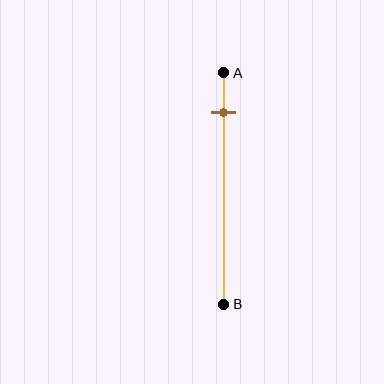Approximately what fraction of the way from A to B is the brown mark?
The brown mark is approximately 15% of the way from A to B.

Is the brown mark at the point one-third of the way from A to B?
No, the mark is at about 15% from A, not at the 33% one-third point.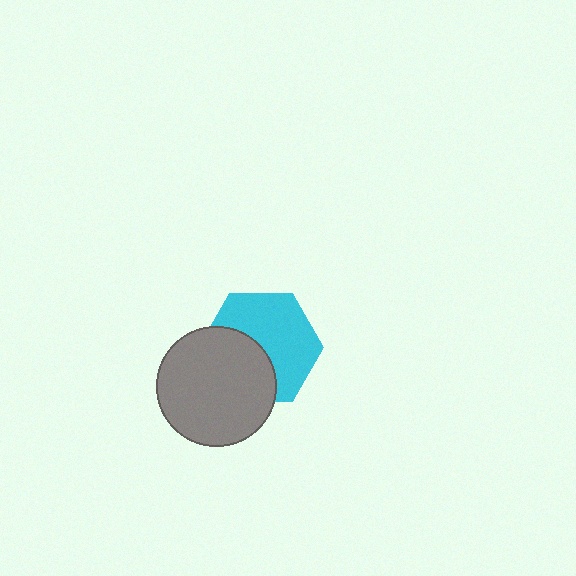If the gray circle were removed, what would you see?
You would see the complete cyan hexagon.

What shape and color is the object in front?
The object in front is a gray circle.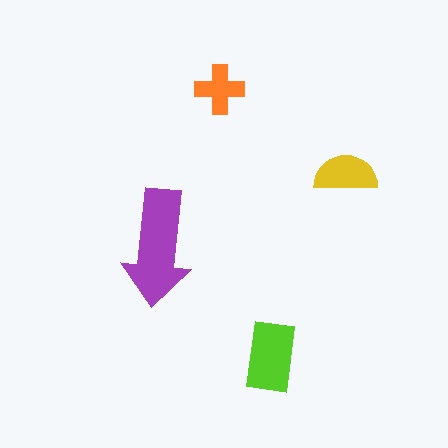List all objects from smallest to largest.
The orange cross, the yellow semicircle, the lime rectangle, the purple arrow.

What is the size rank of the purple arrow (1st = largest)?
1st.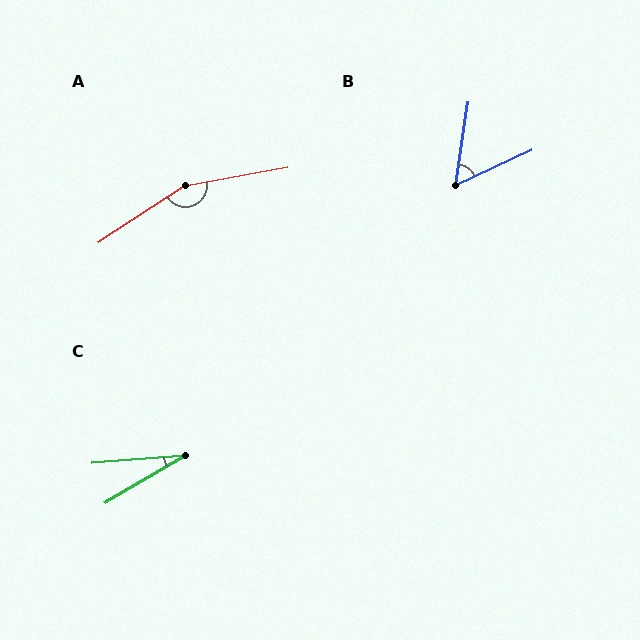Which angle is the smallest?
C, at approximately 26 degrees.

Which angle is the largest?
A, at approximately 157 degrees.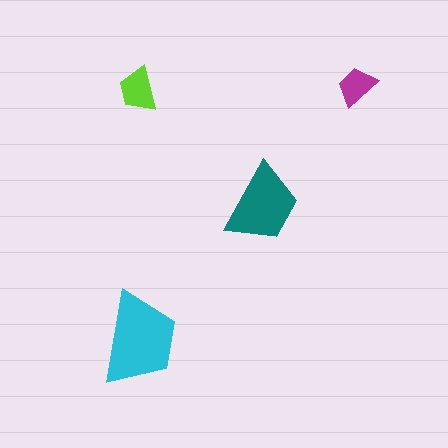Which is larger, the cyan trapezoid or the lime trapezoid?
The cyan one.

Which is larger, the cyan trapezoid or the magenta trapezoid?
The cyan one.